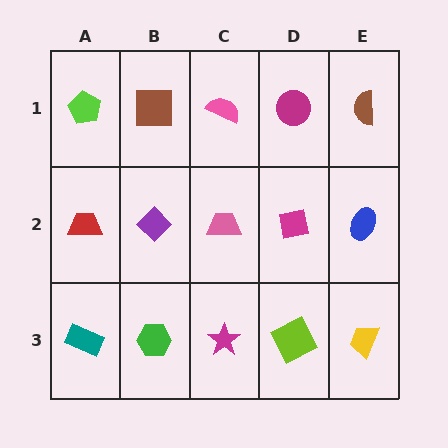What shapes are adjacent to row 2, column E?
A brown semicircle (row 1, column E), a yellow trapezoid (row 3, column E), a magenta square (row 2, column D).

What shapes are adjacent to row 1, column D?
A magenta square (row 2, column D), a pink semicircle (row 1, column C), a brown semicircle (row 1, column E).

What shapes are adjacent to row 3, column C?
A pink trapezoid (row 2, column C), a green hexagon (row 3, column B), a lime square (row 3, column D).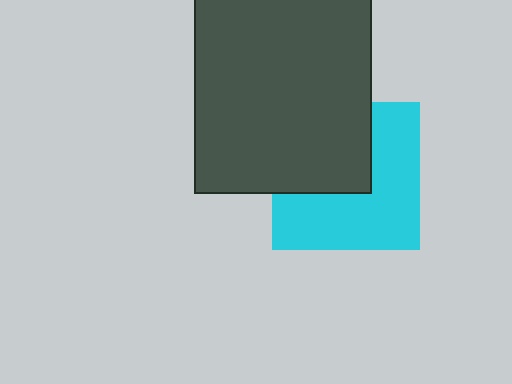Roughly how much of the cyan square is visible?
About half of it is visible (roughly 58%).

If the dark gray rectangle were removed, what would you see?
You would see the complete cyan square.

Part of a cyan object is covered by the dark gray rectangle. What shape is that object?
It is a square.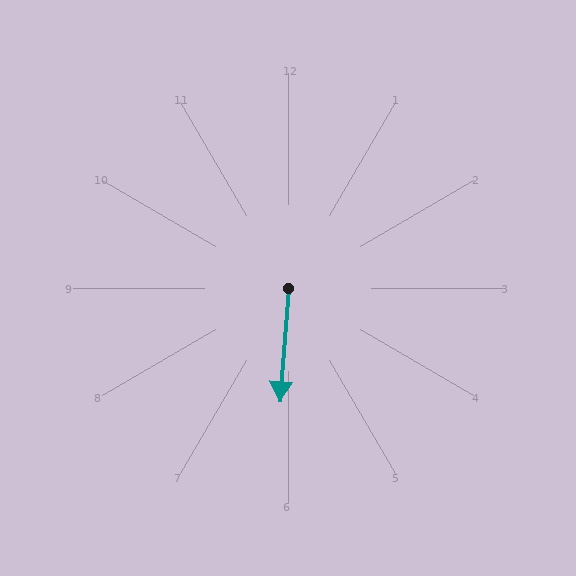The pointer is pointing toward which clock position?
Roughly 6 o'clock.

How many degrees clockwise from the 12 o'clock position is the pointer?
Approximately 184 degrees.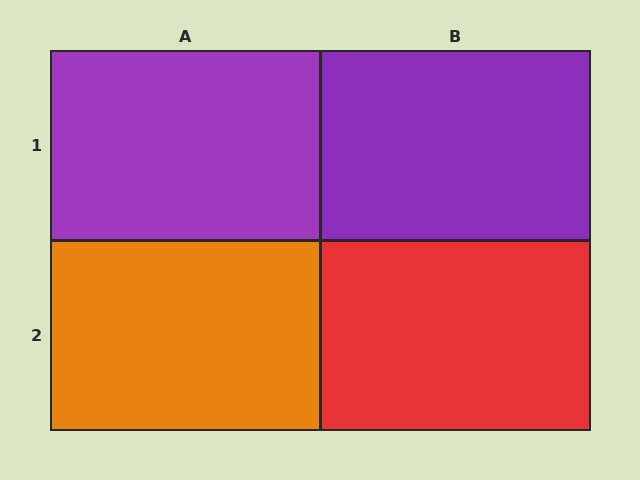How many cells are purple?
2 cells are purple.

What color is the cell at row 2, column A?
Orange.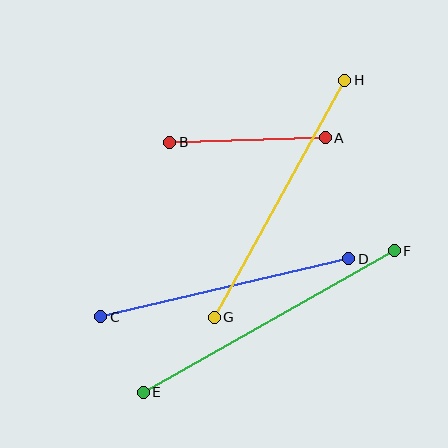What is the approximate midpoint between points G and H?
The midpoint is at approximately (279, 199) pixels.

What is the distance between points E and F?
The distance is approximately 288 pixels.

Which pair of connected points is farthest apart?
Points E and F are farthest apart.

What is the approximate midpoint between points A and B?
The midpoint is at approximately (248, 140) pixels.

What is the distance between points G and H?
The distance is approximately 271 pixels.